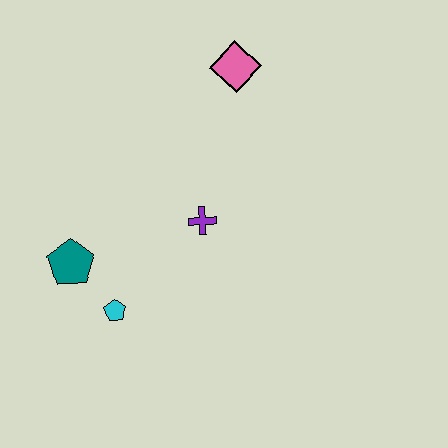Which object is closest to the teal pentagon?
The cyan pentagon is closest to the teal pentagon.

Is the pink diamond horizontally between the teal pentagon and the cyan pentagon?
No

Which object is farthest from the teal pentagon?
The pink diamond is farthest from the teal pentagon.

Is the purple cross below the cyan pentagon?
No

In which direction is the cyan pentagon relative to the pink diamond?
The cyan pentagon is below the pink diamond.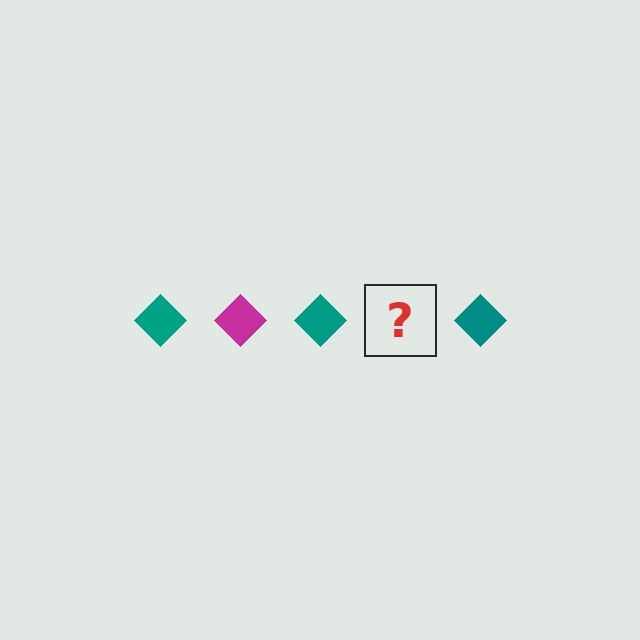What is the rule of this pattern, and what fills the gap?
The rule is that the pattern cycles through teal, magenta diamonds. The gap should be filled with a magenta diamond.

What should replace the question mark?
The question mark should be replaced with a magenta diamond.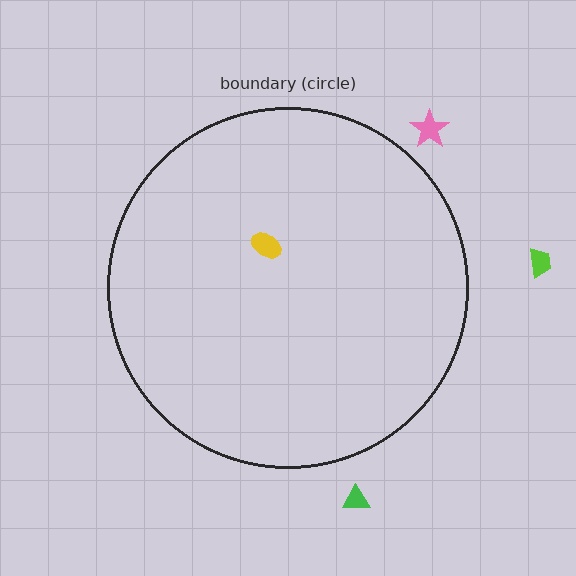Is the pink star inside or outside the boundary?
Outside.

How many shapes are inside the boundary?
1 inside, 3 outside.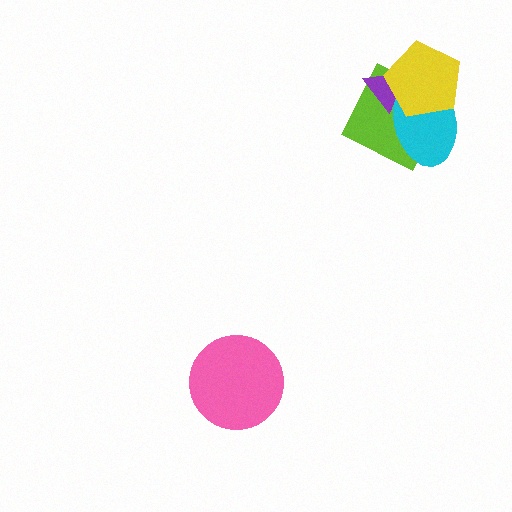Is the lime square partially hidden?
Yes, it is partially covered by another shape.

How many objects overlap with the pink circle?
0 objects overlap with the pink circle.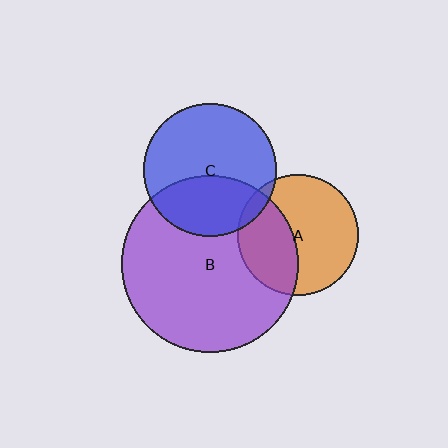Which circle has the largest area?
Circle B (purple).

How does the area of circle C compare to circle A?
Approximately 1.2 times.